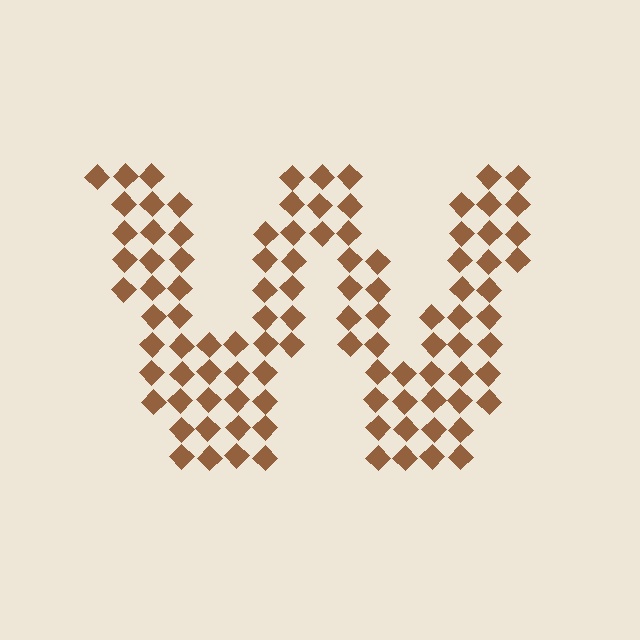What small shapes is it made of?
It is made of small diamonds.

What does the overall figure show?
The overall figure shows the letter W.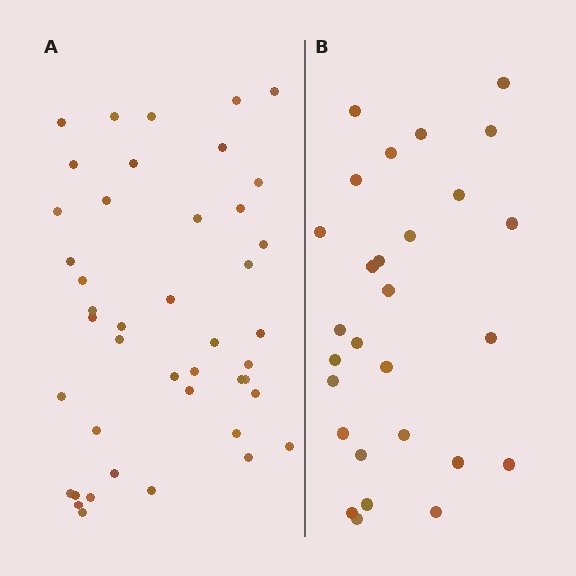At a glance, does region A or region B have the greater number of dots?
Region A (the left region) has more dots.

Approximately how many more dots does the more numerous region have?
Region A has approximately 15 more dots than region B.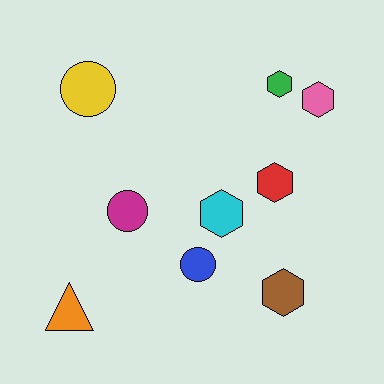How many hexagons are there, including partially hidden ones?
There are 5 hexagons.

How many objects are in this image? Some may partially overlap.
There are 9 objects.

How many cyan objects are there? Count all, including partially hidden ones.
There is 1 cyan object.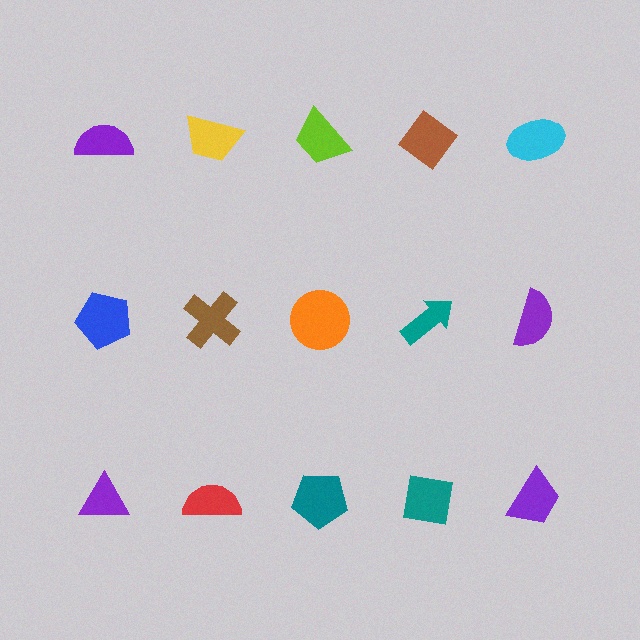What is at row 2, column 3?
An orange circle.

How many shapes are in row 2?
5 shapes.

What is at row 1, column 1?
A purple semicircle.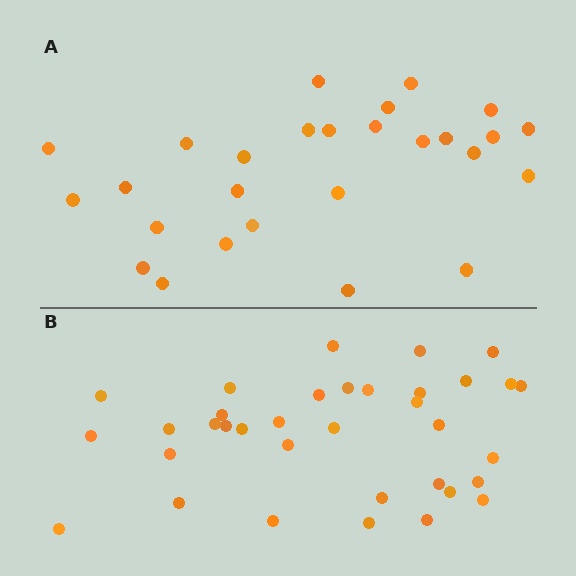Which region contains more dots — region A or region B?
Region B (the bottom region) has more dots.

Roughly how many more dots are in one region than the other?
Region B has roughly 8 or so more dots than region A.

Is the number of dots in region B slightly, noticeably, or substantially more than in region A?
Region B has noticeably more, but not dramatically so. The ratio is roughly 1.3 to 1.